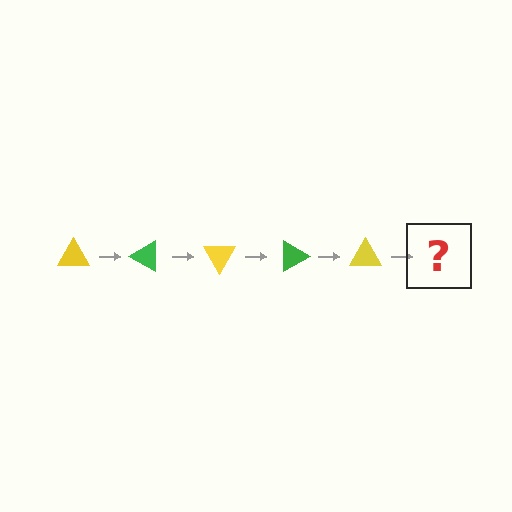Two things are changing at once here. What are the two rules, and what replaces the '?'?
The two rules are that it rotates 30 degrees each step and the color cycles through yellow and green. The '?' should be a green triangle, rotated 150 degrees from the start.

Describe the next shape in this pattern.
It should be a green triangle, rotated 150 degrees from the start.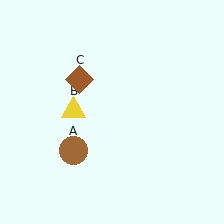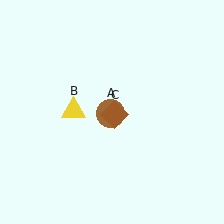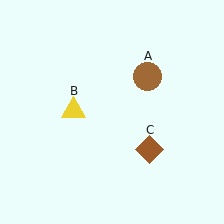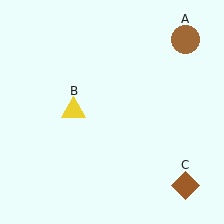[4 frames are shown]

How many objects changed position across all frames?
2 objects changed position: brown circle (object A), brown diamond (object C).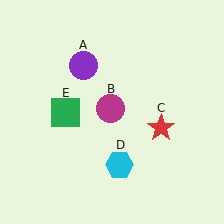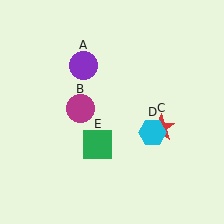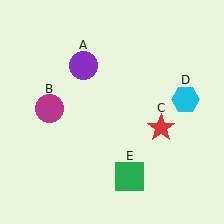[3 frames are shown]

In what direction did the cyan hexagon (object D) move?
The cyan hexagon (object D) moved up and to the right.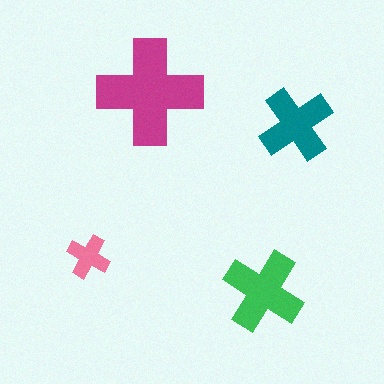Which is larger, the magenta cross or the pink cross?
The magenta one.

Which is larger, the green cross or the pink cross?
The green one.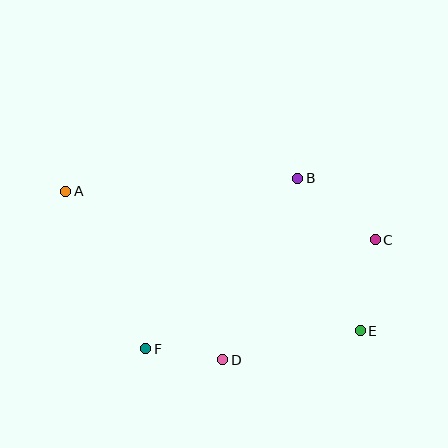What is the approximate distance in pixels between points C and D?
The distance between C and D is approximately 194 pixels.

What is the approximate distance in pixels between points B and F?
The distance between B and F is approximately 229 pixels.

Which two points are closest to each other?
Points D and F are closest to each other.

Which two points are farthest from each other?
Points A and E are farthest from each other.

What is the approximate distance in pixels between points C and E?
The distance between C and E is approximately 92 pixels.